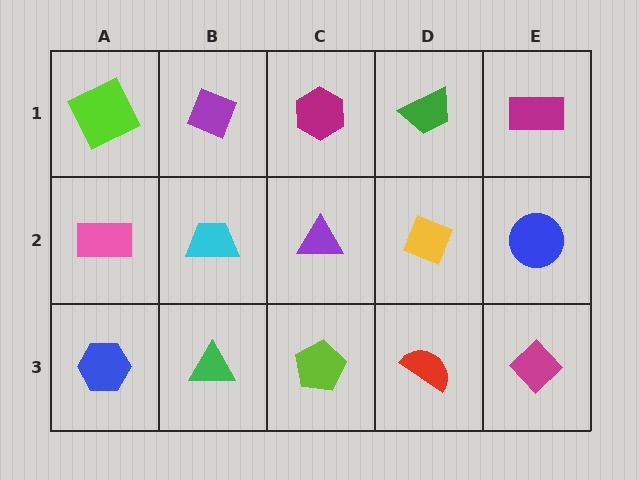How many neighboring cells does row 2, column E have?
3.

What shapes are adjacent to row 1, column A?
A pink rectangle (row 2, column A), a purple diamond (row 1, column B).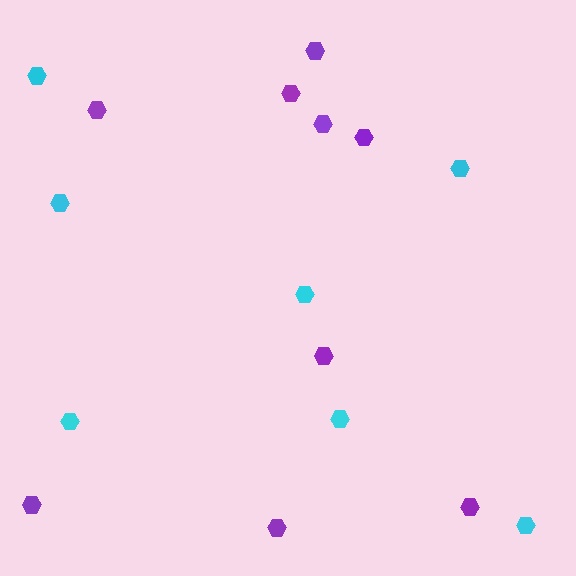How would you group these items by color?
There are 2 groups: one group of cyan hexagons (7) and one group of purple hexagons (9).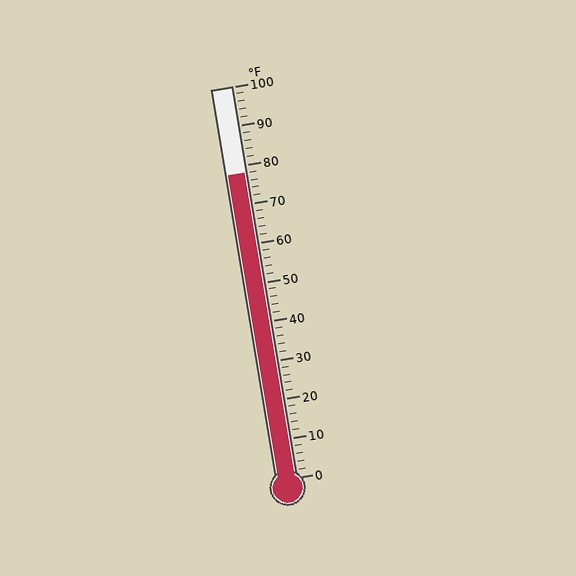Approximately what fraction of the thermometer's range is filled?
The thermometer is filled to approximately 80% of its range.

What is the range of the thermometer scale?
The thermometer scale ranges from 0°F to 100°F.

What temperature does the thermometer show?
The thermometer shows approximately 78°F.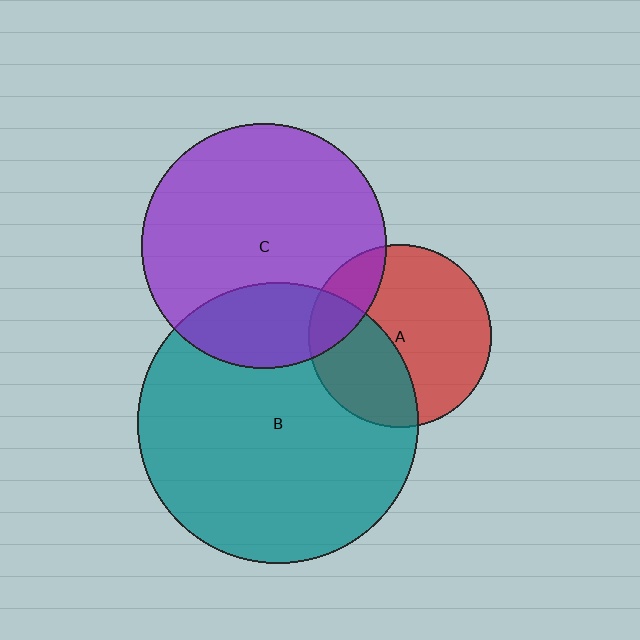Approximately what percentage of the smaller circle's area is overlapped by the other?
Approximately 35%.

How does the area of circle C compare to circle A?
Approximately 1.8 times.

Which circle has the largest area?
Circle B (teal).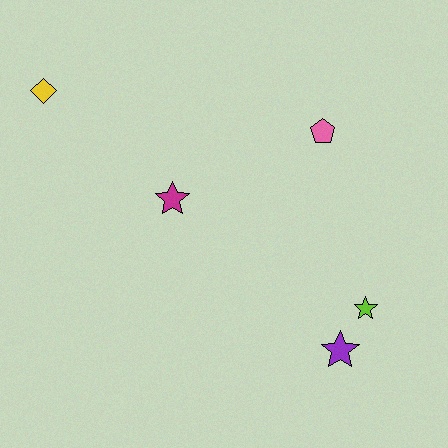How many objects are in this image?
There are 5 objects.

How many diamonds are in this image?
There is 1 diamond.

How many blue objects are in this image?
There are no blue objects.